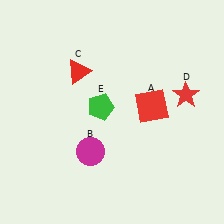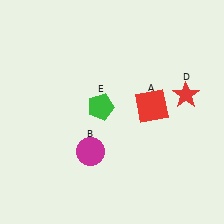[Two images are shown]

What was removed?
The red triangle (C) was removed in Image 2.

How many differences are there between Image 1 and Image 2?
There is 1 difference between the two images.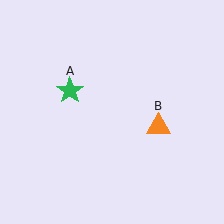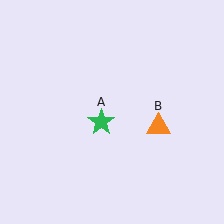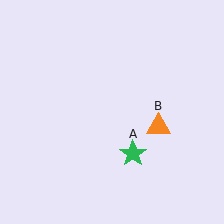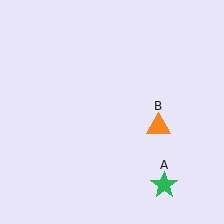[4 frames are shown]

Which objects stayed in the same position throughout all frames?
Orange triangle (object B) remained stationary.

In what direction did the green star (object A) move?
The green star (object A) moved down and to the right.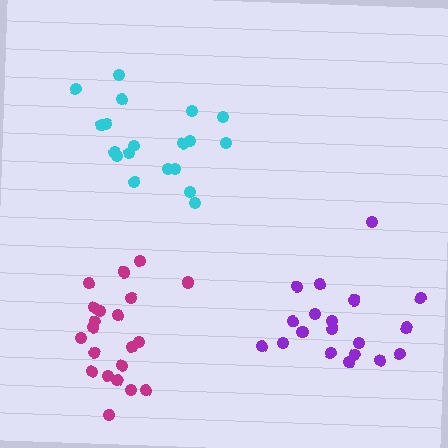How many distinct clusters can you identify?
There are 3 distinct clusters.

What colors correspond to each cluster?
The clusters are colored: cyan, magenta, purple.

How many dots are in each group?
Group 1: 19 dots, Group 2: 21 dots, Group 3: 19 dots (59 total).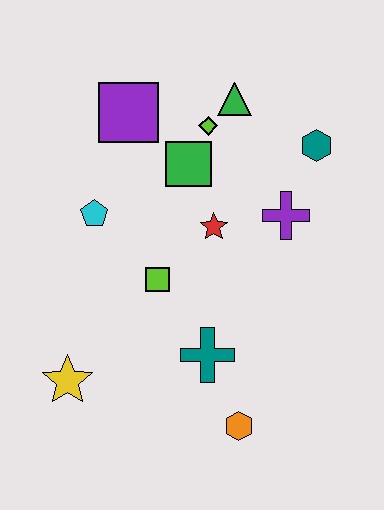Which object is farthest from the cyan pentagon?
The orange hexagon is farthest from the cyan pentagon.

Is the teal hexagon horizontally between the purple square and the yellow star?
No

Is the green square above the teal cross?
Yes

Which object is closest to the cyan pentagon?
The lime square is closest to the cyan pentagon.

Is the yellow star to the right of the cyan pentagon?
No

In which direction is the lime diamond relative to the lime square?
The lime diamond is above the lime square.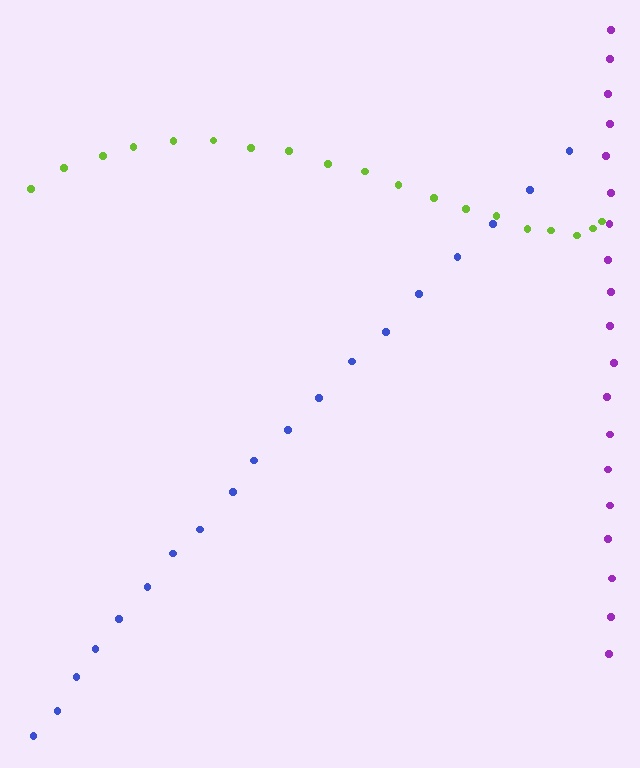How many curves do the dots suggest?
There are 3 distinct paths.